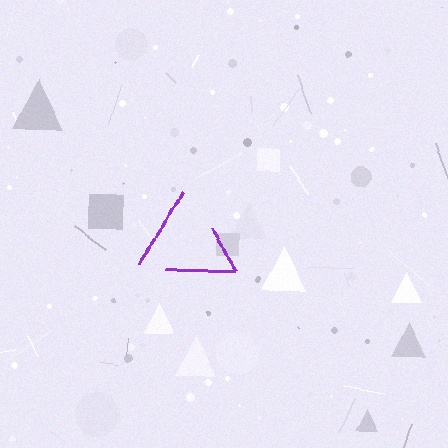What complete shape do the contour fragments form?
The contour fragments form a triangle.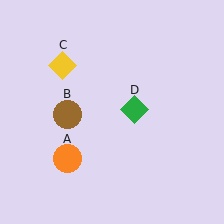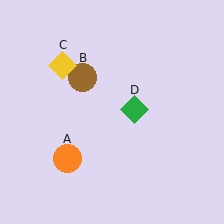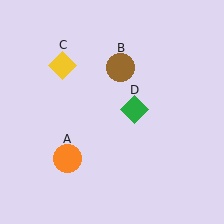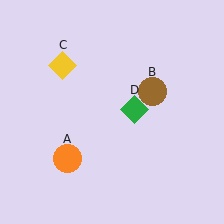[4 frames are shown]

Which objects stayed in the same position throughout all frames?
Orange circle (object A) and yellow diamond (object C) and green diamond (object D) remained stationary.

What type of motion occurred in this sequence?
The brown circle (object B) rotated clockwise around the center of the scene.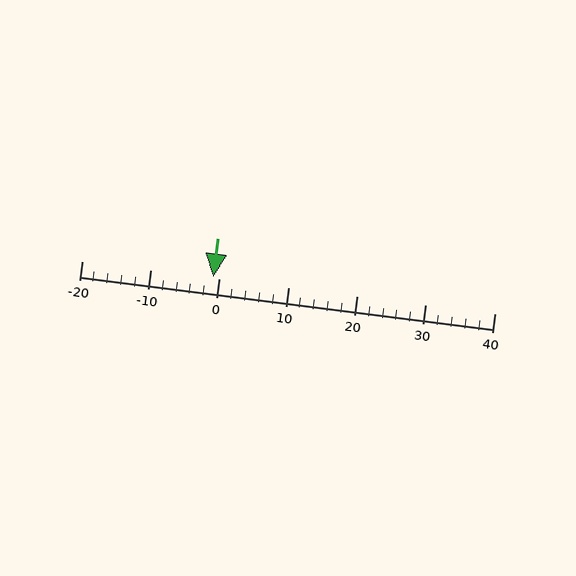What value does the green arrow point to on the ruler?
The green arrow points to approximately -1.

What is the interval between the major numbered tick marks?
The major tick marks are spaced 10 units apart.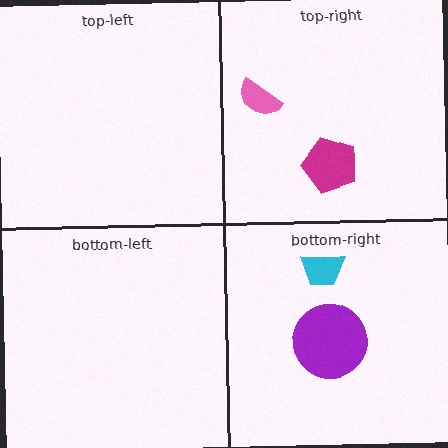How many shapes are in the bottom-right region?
2.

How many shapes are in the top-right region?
2.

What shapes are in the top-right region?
The magenta pentagon, the pink semicircle.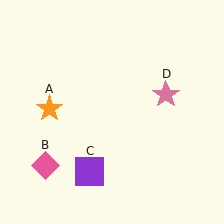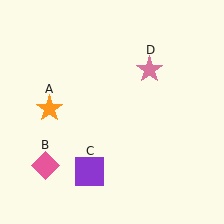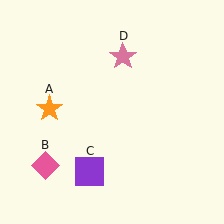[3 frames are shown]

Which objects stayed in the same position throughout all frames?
Orange star (object A) and pink diamond (object B) and purple square (object C) remained stationary.